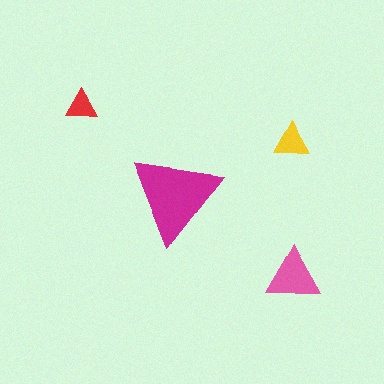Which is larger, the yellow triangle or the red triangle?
The yellow one.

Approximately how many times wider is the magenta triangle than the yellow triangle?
About 2.5 times wider.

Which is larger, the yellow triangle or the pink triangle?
The pink one.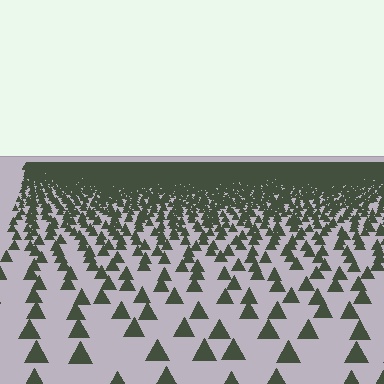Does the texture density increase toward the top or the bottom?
Density increases toward the top.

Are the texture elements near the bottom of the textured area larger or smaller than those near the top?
Larger. Near the bottom, elements are closer to the viewer and appear at a bigger on-screen size.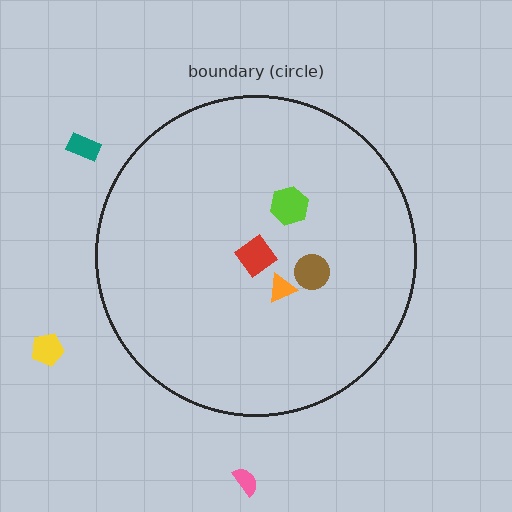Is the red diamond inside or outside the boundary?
Inside.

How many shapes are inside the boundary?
4 inside, 3 outside.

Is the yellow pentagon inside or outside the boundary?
Outside.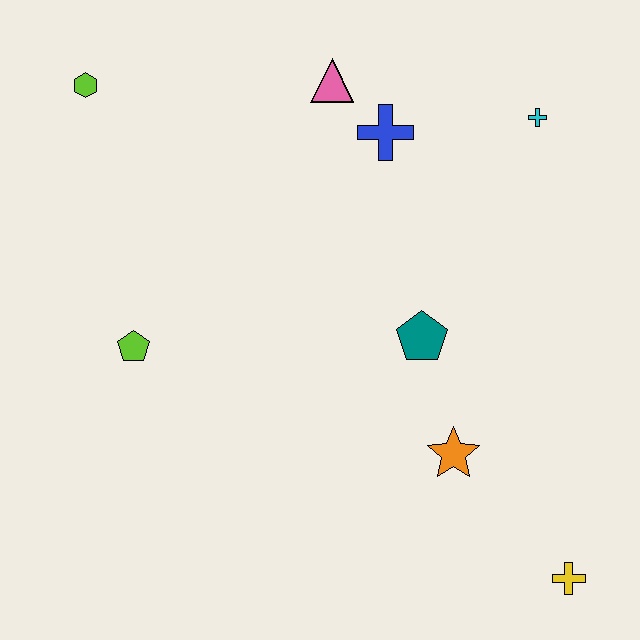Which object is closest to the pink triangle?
The blue cross is closest to the pink triangle.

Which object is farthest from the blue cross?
The yellow cross is farthest from the blue cross.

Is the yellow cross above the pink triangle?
No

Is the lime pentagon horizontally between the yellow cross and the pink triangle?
No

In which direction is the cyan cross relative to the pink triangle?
The cyan cross is to the right of the pink triangle.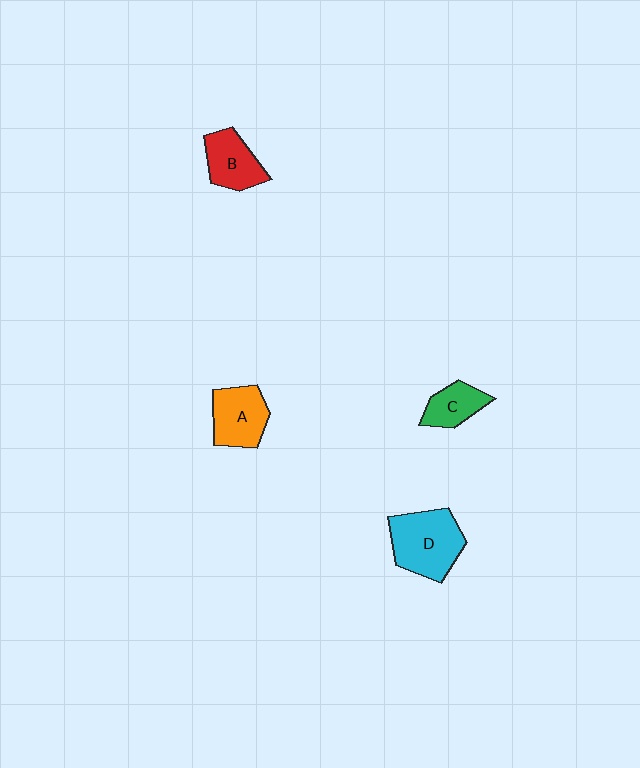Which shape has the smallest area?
Shape C (green).